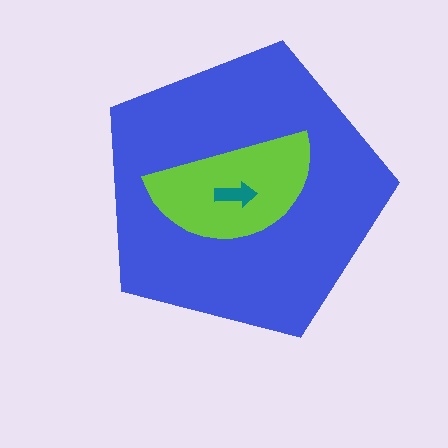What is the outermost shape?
The blue pentagon.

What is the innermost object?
The teal arrow.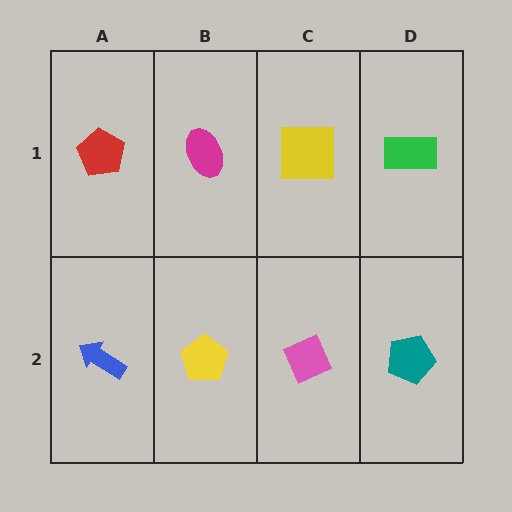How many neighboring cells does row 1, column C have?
3.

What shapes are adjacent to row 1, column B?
A yellow pentagon (row 2, column B), a red pentagon (row 1, column A), a yellow square (row 1, column C).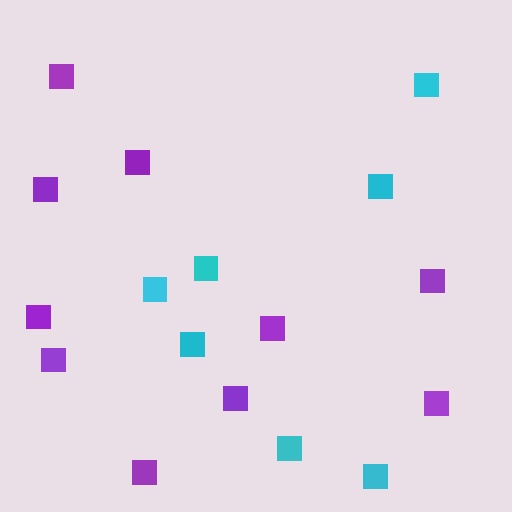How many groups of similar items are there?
There are 2 groups: one group of cyan squares (7) and one group of purple squares (10).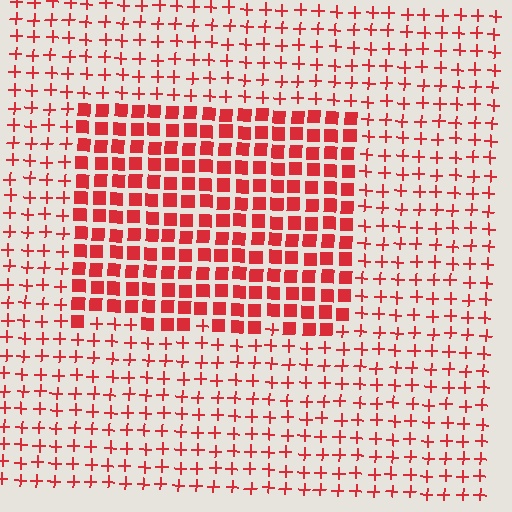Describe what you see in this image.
The image is filled with small red elements arranged in a uniform grid. A rectangle-shaped region contains squares, while the surrounding area contains plus signs. The boundary is defined purely by the change in element shape.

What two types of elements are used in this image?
The image uses squares inside the rectangle region and plus signs outside it.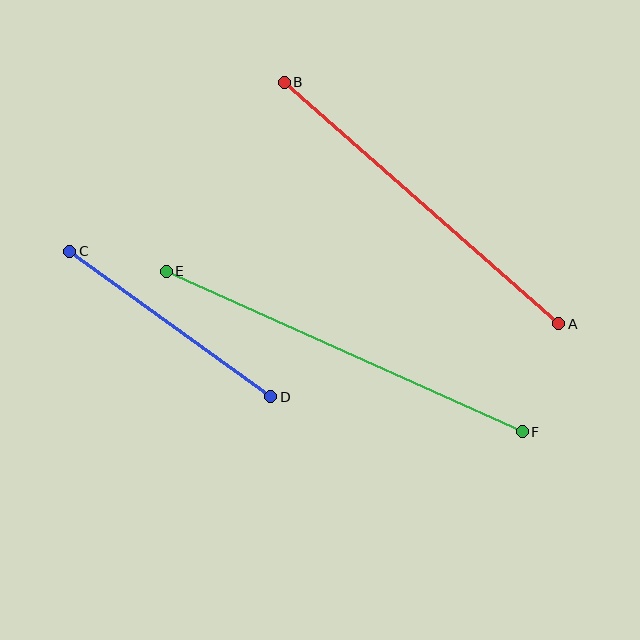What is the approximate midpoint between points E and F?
The midpoint is at approximately (344, 352) pixels.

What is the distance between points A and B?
The distance is approximately 366 pixels.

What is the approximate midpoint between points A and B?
The midpoint is at approximately (421, 203) pixels.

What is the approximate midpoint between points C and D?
The midpoint is at approximately (170, 324) pixels.